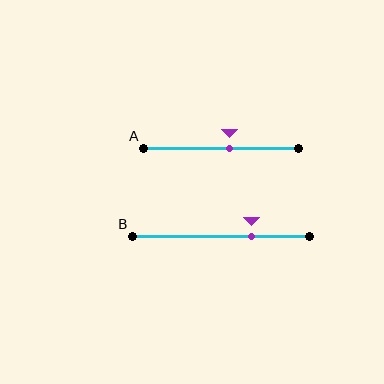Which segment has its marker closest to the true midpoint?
Segment A has its marker closest to the true midpoint.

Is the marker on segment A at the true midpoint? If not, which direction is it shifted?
No, the marker on segment A is shifted to the right by about 6% of the segment length.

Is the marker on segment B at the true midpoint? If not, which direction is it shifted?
No, the marker on segment B is shifted to the right by about 17% of the segment length.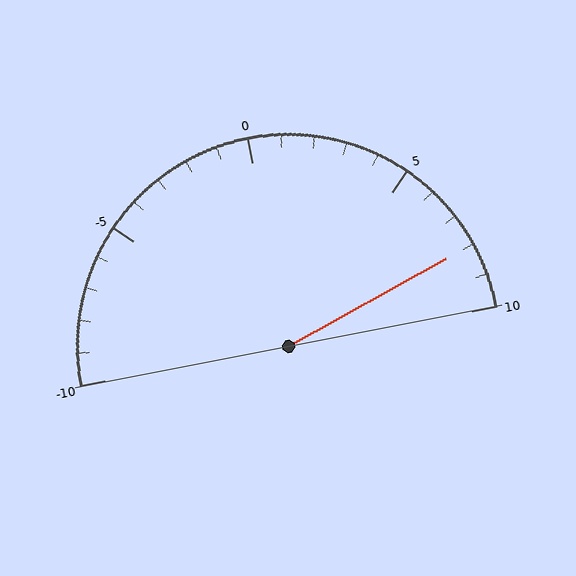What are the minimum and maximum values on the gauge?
The gauge ranges from -10 to 10.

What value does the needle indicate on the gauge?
The needle indicates approximately 8.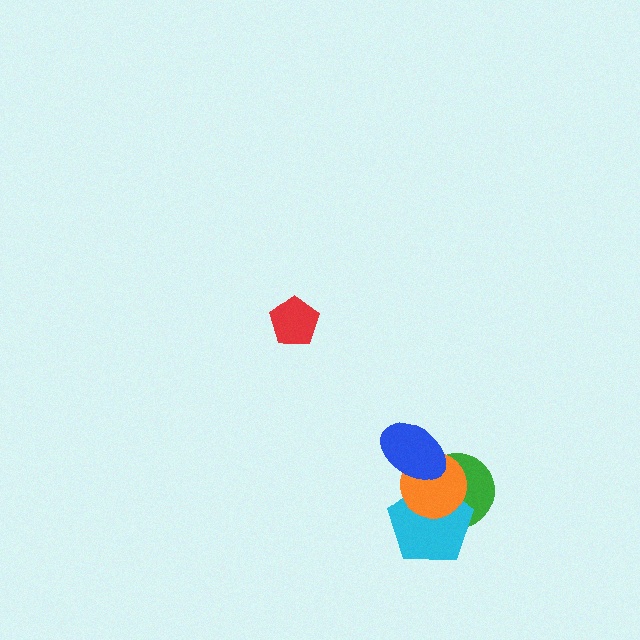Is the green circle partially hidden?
Yes, it is partially covered by another shape.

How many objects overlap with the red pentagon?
0 objects overlap with the red pentagon.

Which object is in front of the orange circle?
The blue ellipse is in front of the orange circle.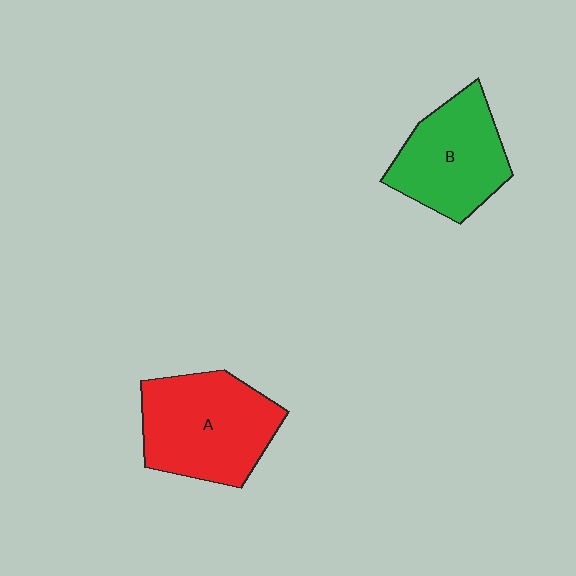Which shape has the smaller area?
Shape B (green).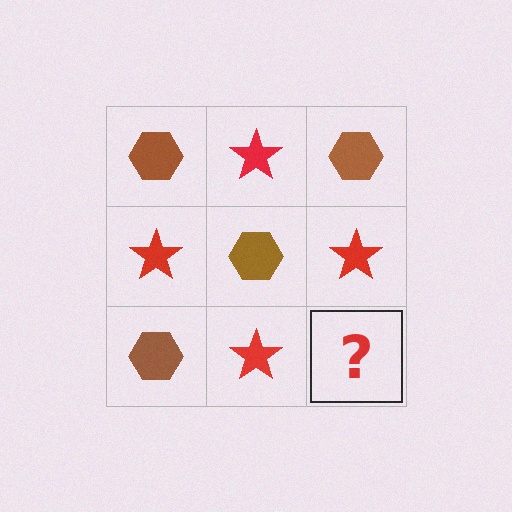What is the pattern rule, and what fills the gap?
The rule is that it alternates brown hexagon and red star in a checkerboard pattern. The gap should be filled with a brown hexagon.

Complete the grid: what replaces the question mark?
The question mark should be replaced with a brown hexagon.